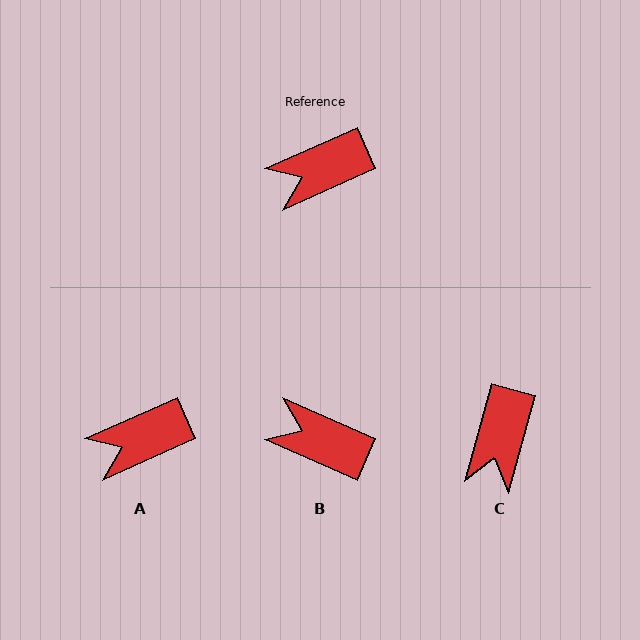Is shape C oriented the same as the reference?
No, it is off by about 51 degrees.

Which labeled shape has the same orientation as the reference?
A.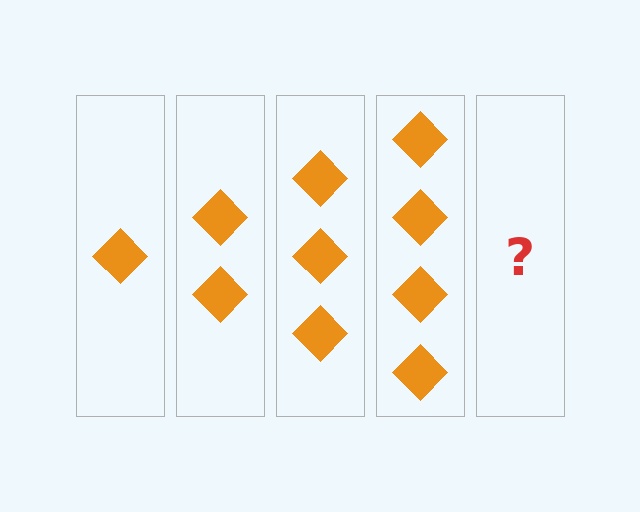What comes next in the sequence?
The next element should be 5 diamonds.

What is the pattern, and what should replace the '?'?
The pattern is that each step adds one more diamond. The '?' should be 5 diamonds.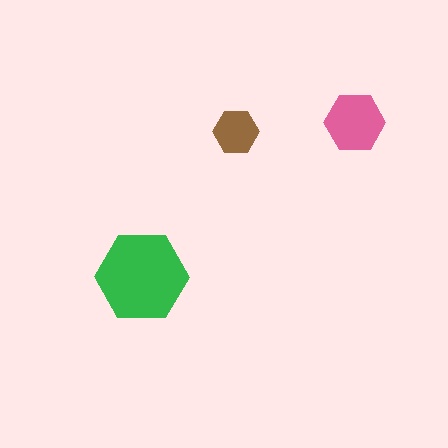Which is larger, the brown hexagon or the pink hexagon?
The pink one.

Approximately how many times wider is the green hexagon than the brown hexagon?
About 2 times wider.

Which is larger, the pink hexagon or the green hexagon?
The green one.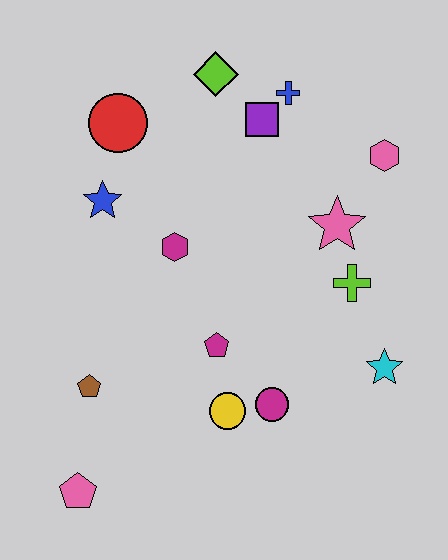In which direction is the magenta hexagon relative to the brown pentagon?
The magenta hexagon is above the brown pentagon.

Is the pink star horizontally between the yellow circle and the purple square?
No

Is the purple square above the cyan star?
Yes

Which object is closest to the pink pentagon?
The brown pentagon is closest to the pink pentagon.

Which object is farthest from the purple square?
The pink pentagon is farthest from the purple square.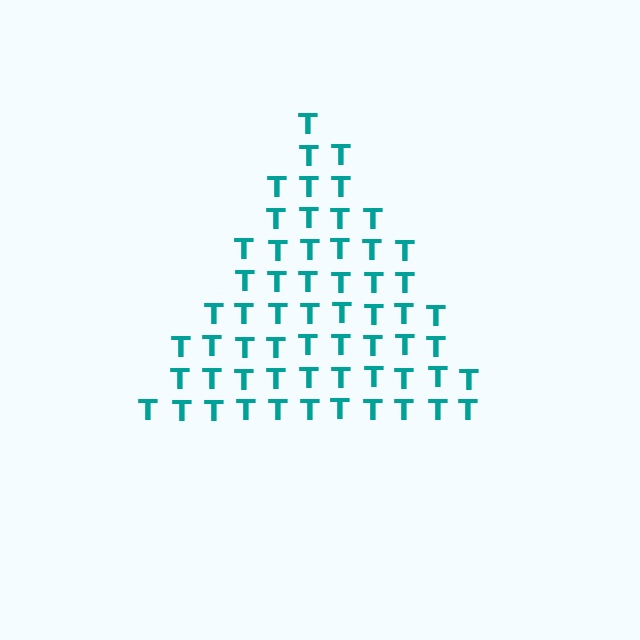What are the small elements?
The small elements are letter T's.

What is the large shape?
The large shape is a triangle.